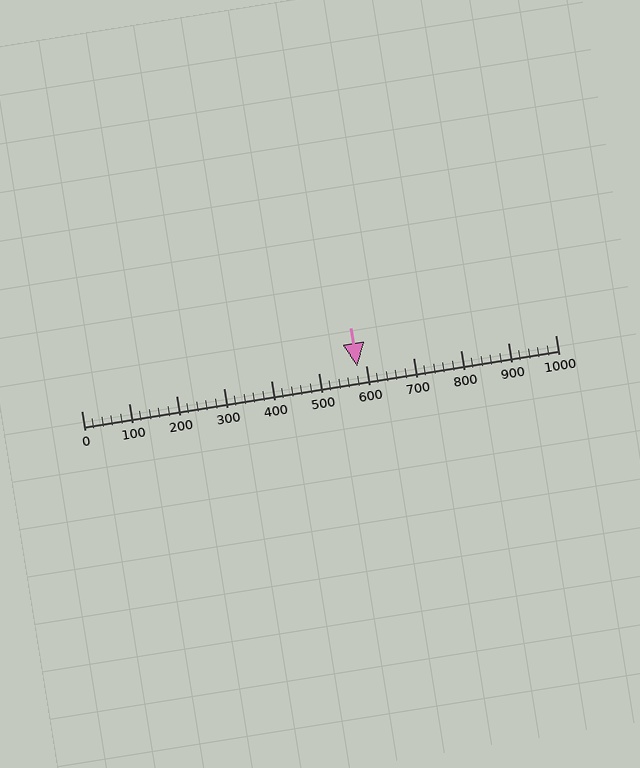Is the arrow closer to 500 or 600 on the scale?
The arrow is closer to 600.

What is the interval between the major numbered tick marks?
The major tick marks are spaced 100 units apart.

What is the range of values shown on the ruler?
The ruler shows values from 0 to 1000.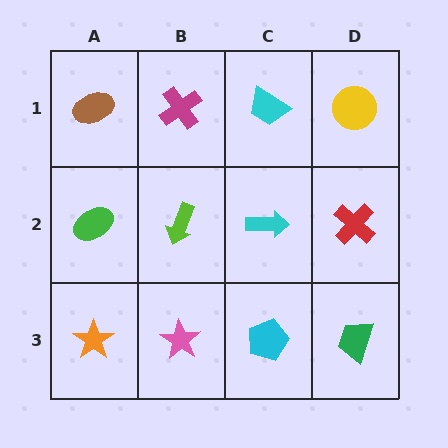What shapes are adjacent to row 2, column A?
A brown ellipse (row 1, column A), an orange star (row 3, column A), a lime arrow (row 2, column B).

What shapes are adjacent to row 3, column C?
A cyan arrow (row 2, column C), a pink star (row 3, column B), a green trapezoid (row 3, column D).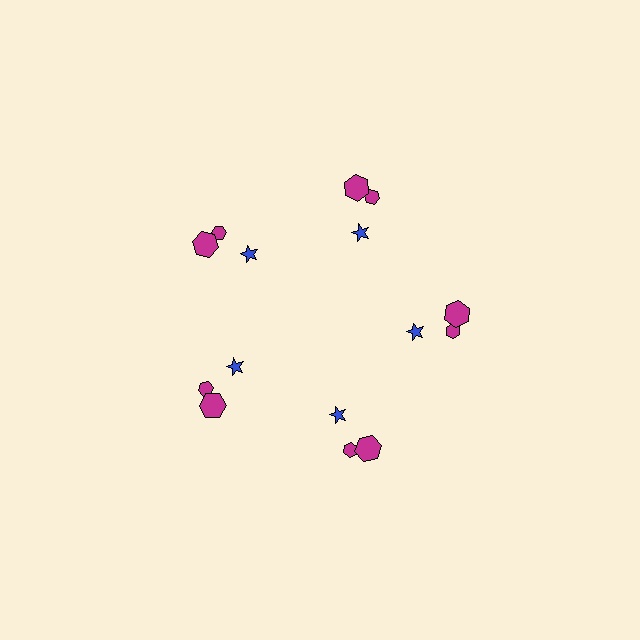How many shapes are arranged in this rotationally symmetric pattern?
There are 15 shapes, arranged in 5 groups of 3.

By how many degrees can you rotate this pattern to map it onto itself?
The pattern maps onto itself every 72 degrees of rotation.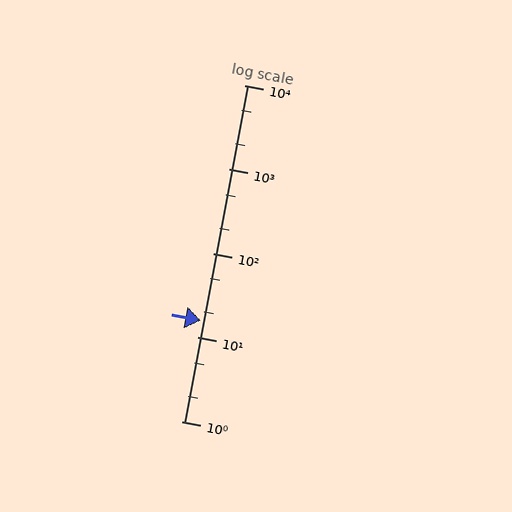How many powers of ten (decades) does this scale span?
The scale spans 4 decades, from 1 to 10000.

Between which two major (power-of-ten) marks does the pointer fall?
The pointer is between 10 and 100.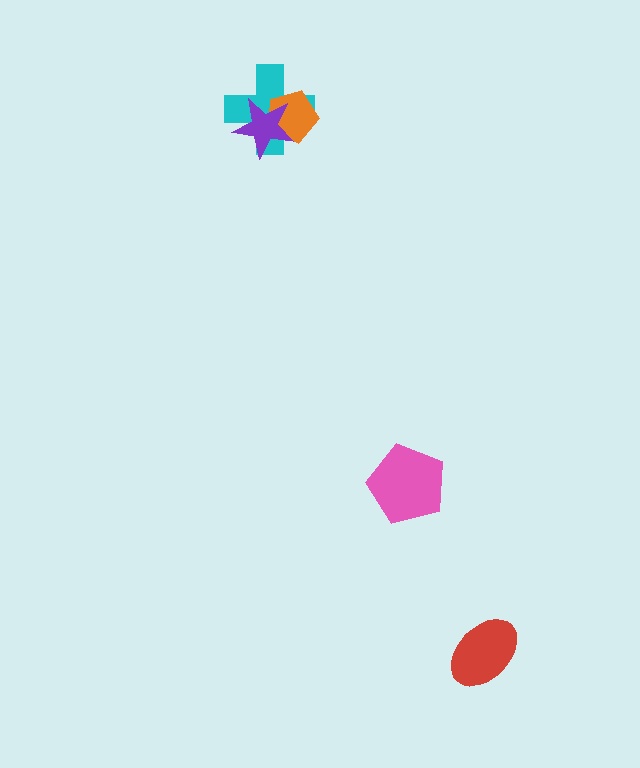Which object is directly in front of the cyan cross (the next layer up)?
The orange pentagon is directly in front of the cyan cross.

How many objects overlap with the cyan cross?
2 objects overlap with the cyan cross.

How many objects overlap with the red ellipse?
0 objects overlap with the red ellipse.